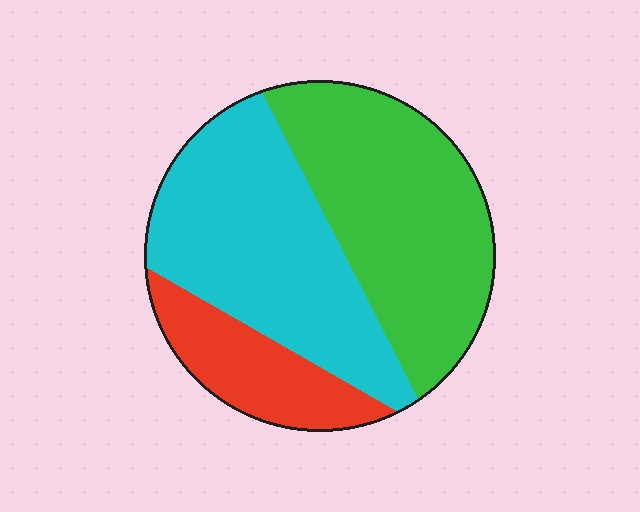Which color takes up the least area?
Red, at roughly 15%.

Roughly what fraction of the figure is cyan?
Cyan takes up about two fifths (2/5) of the figure.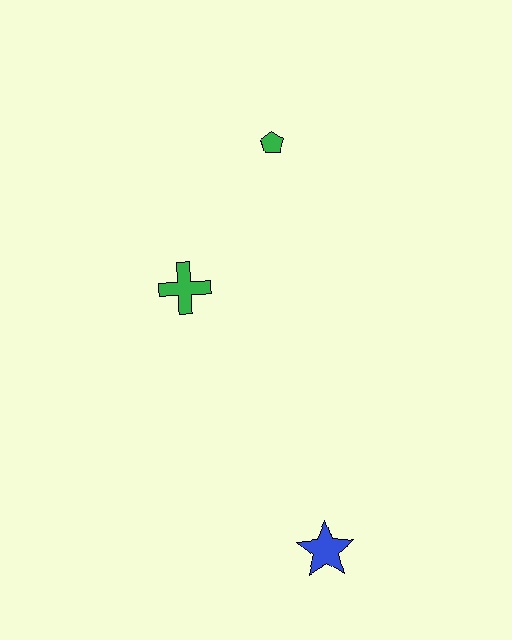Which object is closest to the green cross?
The green pentagon is closest to the green cross.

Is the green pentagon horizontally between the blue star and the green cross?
Yes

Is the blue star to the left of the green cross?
No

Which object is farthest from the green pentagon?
The blue star is farthest from the green pentagon.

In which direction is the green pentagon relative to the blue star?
The green pentagon is above the blue star.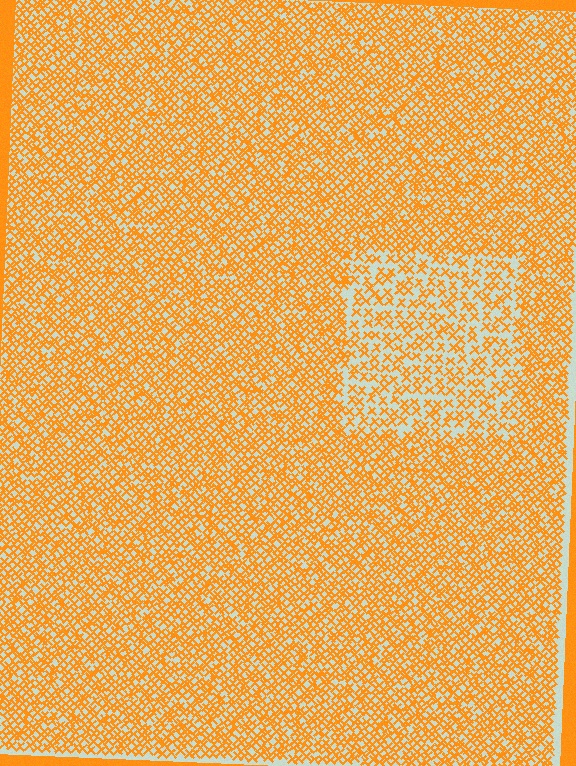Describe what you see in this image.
The image contains small orange elements arranged at two different densities. A rectangle-shaped region is visible where the elements are less densely packed than the surrounding area.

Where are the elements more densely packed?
The elements are more densely packed outside the rectangle boundary.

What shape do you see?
I see a rectangle.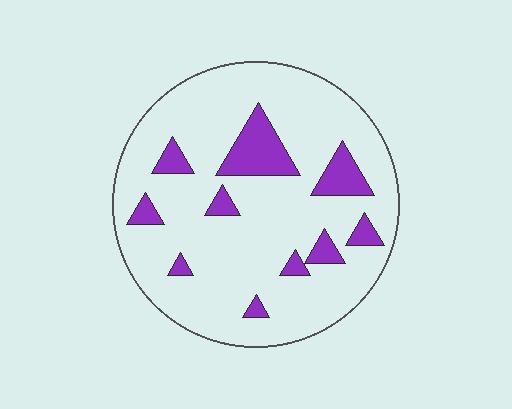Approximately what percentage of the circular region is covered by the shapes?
Approximately 15%.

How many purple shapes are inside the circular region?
10.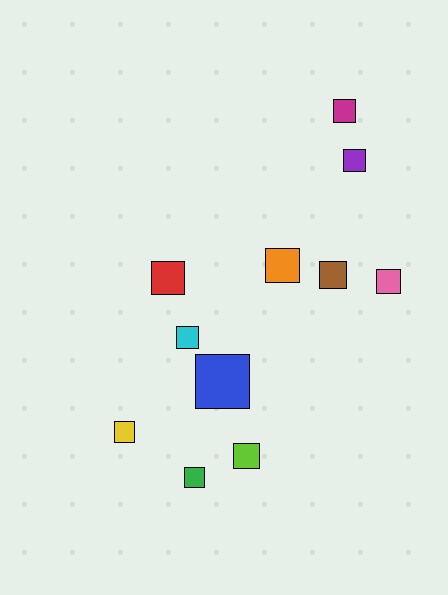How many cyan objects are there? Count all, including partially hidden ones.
There is 1 cyan object.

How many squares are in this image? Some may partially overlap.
There are 11 squares.